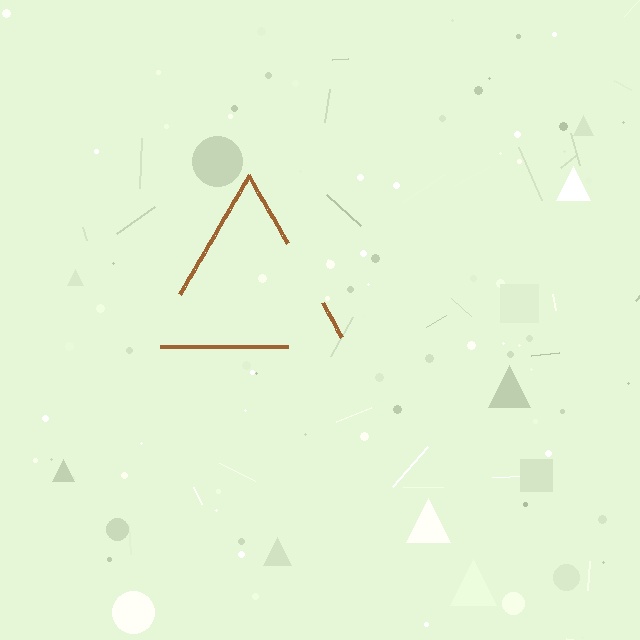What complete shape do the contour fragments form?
The contour fragments form a triangle.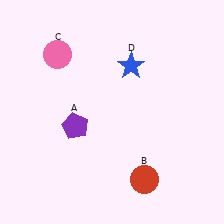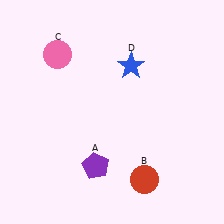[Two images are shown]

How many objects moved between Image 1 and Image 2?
1 object moved between the two images.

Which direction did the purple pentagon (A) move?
The purple pentagon (A) moved down.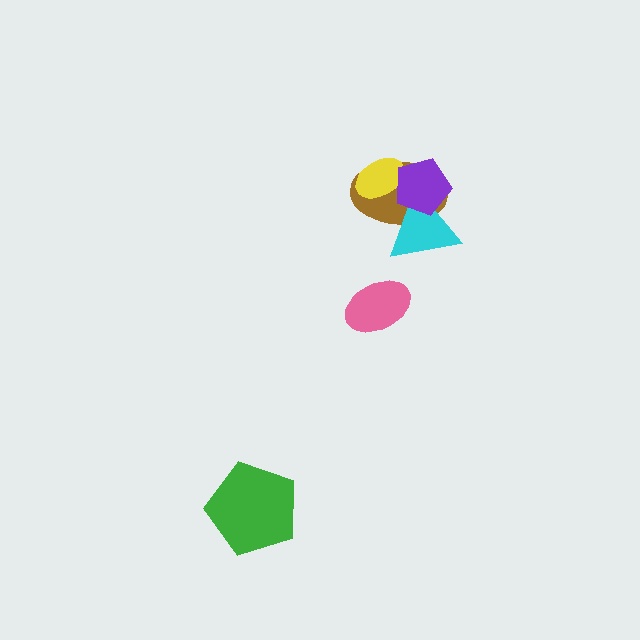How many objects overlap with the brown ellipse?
3 objects overlap with the brown ellipse.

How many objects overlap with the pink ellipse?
0 objects overlap with the pink ellipse.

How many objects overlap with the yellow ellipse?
2 objects overlap with the yellow ellipse.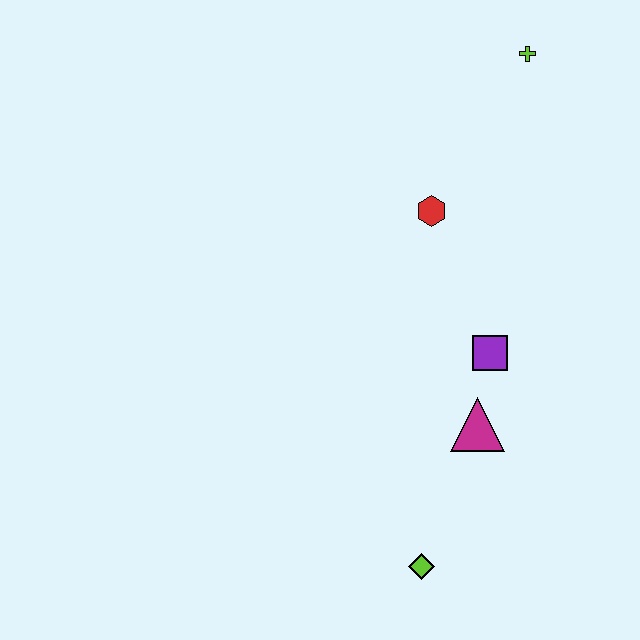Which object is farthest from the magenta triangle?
The lime cross is farthest from the magenta triangle.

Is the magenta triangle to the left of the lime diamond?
No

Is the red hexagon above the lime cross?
No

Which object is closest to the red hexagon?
The purple square is closest to the red hexagon.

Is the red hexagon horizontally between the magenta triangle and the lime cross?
No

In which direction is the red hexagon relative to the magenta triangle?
The red hexagon is above the magenta triangle.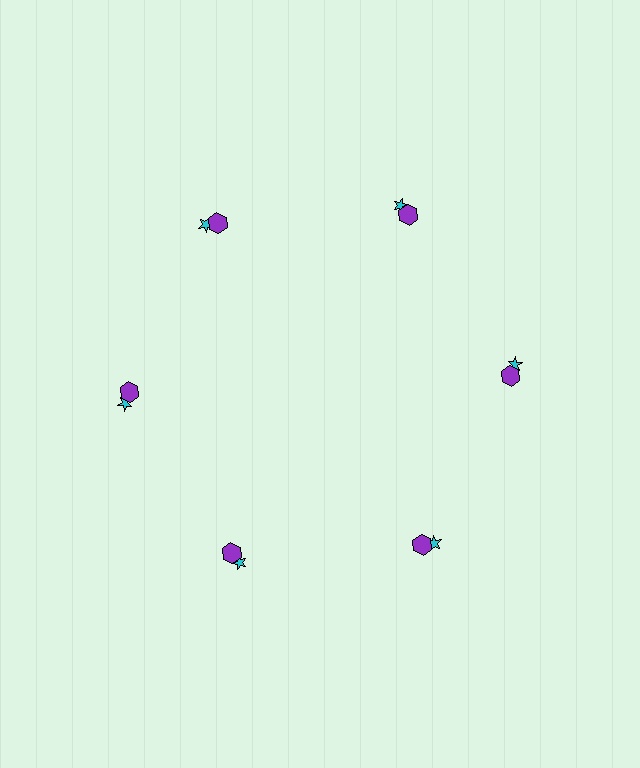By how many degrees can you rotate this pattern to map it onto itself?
The pattern maps onto itself every 60 degrees of rotation.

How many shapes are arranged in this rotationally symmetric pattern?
There are 12 shapes, arranged in 6 groups of 2.